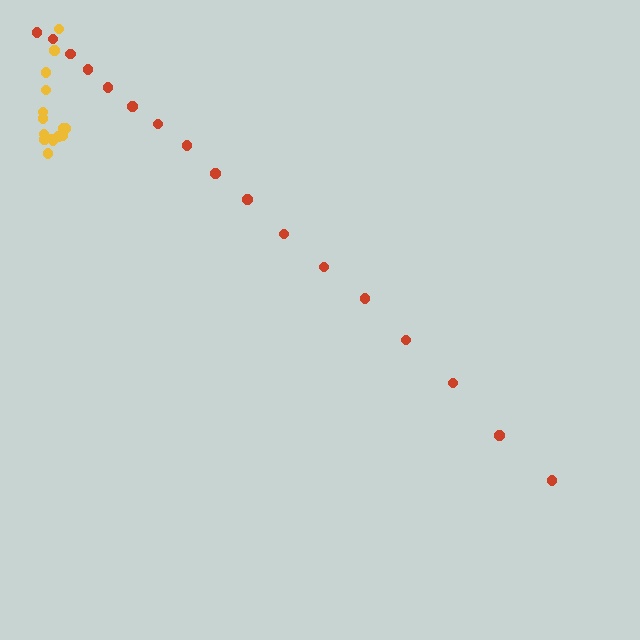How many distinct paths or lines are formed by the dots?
There are 2 distinct paths.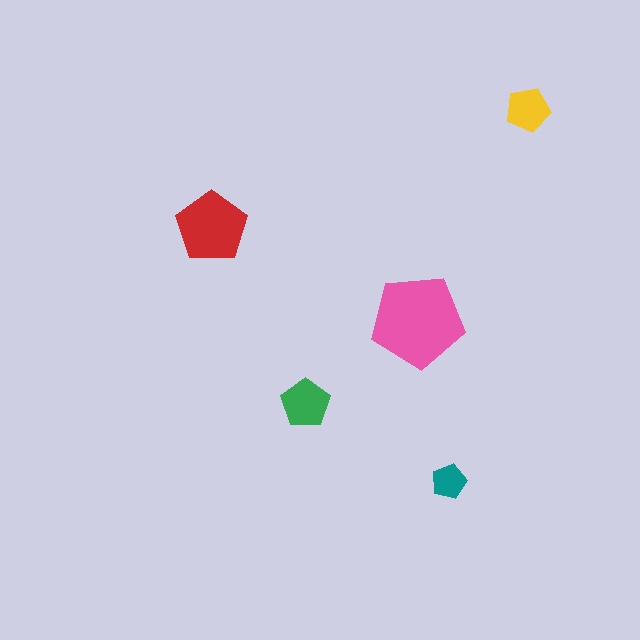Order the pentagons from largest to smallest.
the pink one, the red one, the green one, the yellow one, the teal one.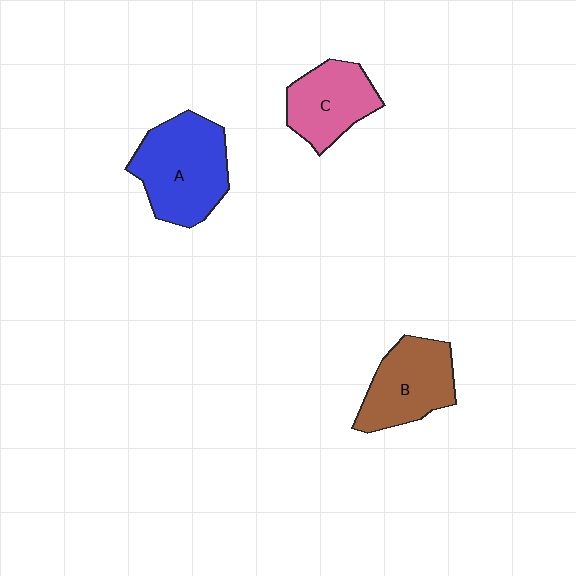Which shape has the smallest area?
Shape C (pink).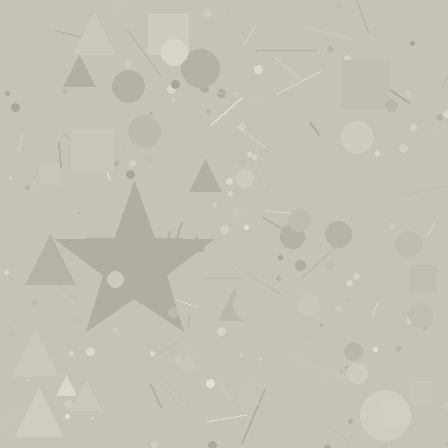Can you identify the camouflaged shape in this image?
The camouflaged shape is a star.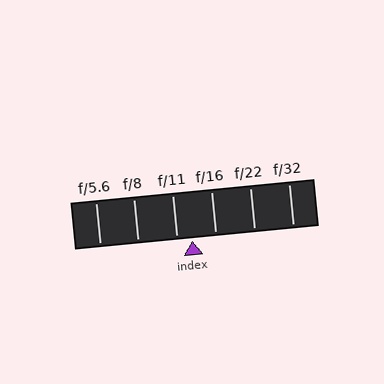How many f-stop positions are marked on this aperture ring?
There are 6 f-stop positions marked.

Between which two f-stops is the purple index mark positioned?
The index mark is between f/11 and f/16.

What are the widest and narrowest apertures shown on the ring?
The widest aperture shown is f/5.6 and the narrowest is f/32.